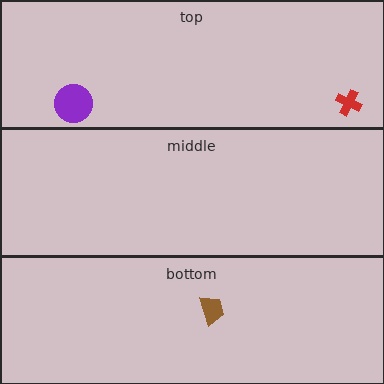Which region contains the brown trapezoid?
The bottom region.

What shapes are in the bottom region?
The brown trapezoid.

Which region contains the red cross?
The top region.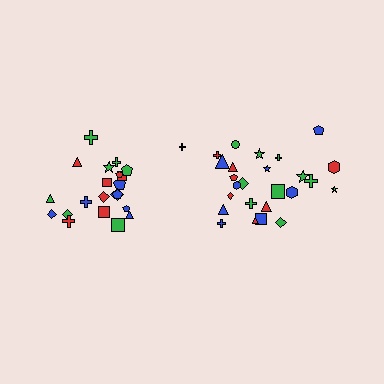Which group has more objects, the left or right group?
The right group.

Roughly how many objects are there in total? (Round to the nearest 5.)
Roughly 45 objects in total.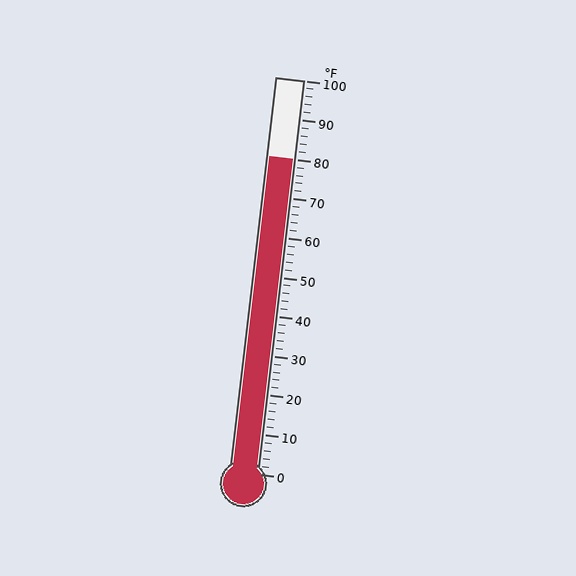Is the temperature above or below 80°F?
The temperature is at 80°F.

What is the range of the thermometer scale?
The thermometer scale ranges from 0°F to 100°F.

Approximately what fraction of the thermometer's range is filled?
The thermometer is filled to approximately 80% of its range.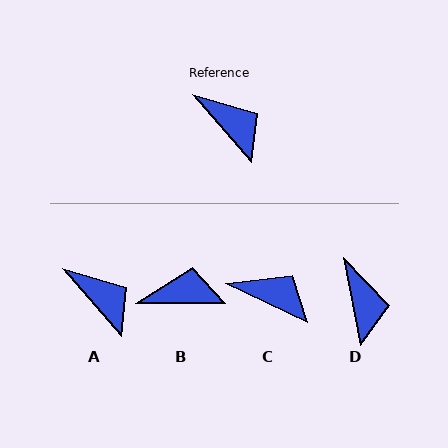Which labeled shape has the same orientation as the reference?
A.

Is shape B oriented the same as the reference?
No, it is off by about 49 degrees.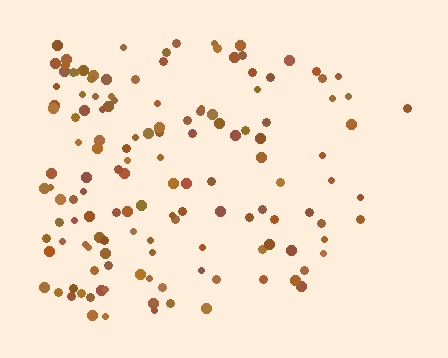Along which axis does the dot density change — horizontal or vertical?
Horizontal.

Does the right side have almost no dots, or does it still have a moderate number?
Still a moderate number, just noticeably fewer than the left.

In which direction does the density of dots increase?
From right to left, with the left side densest.